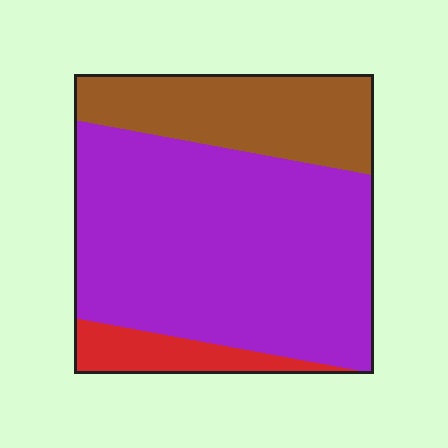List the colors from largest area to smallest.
From largest to smallest: purple, brown, red.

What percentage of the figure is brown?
Brown covers roughly 25% of the figure.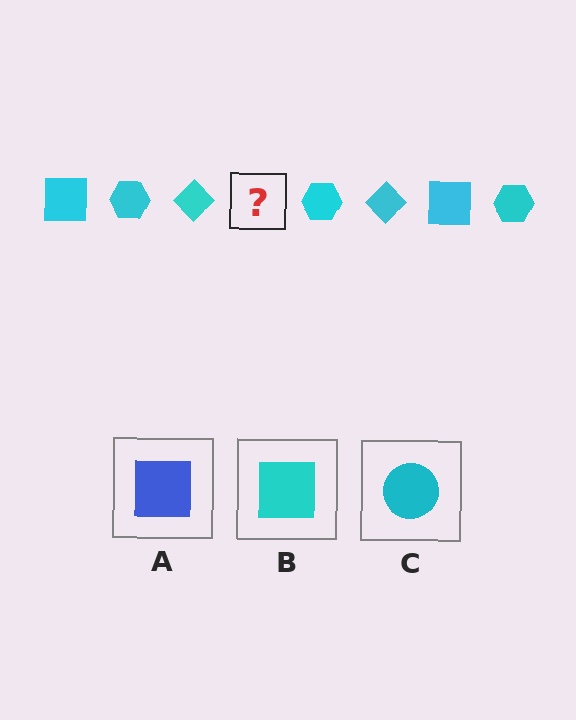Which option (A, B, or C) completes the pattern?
B.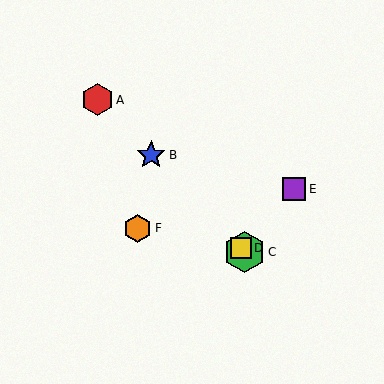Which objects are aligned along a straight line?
Objects A, B, C, D are aligned along a straight line.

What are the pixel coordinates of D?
Object D is at (241, 248).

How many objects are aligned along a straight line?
4 objects (A, B, C, D) are aligned along a straight line.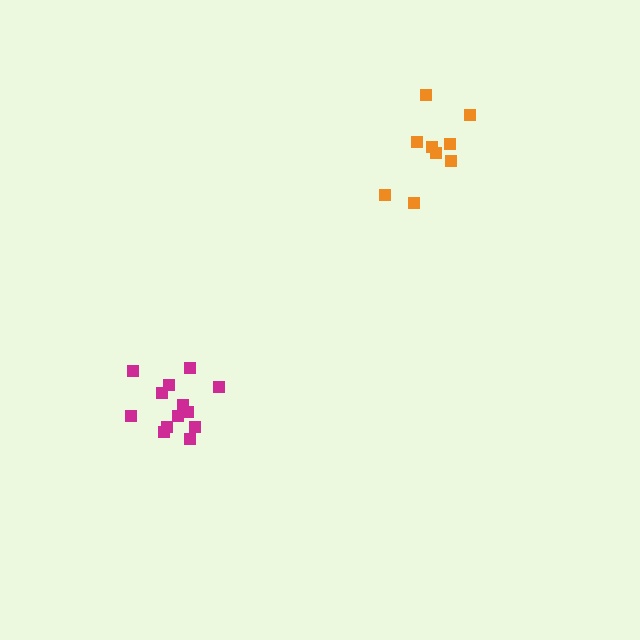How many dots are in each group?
Group 1: 13 dots, Group 2: 9 dots (22 total).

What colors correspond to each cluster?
The clusters are colored: magenta, orange.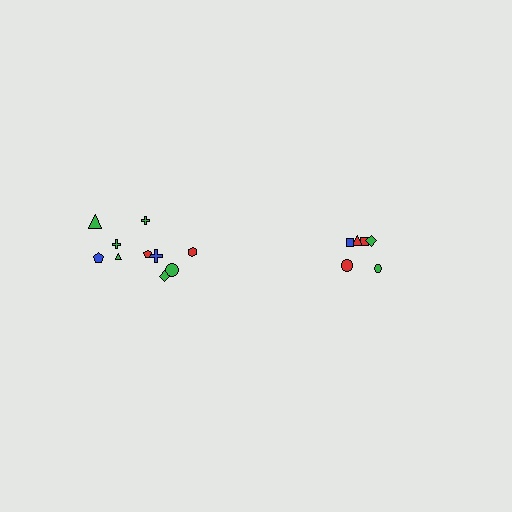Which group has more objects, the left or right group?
The left group.